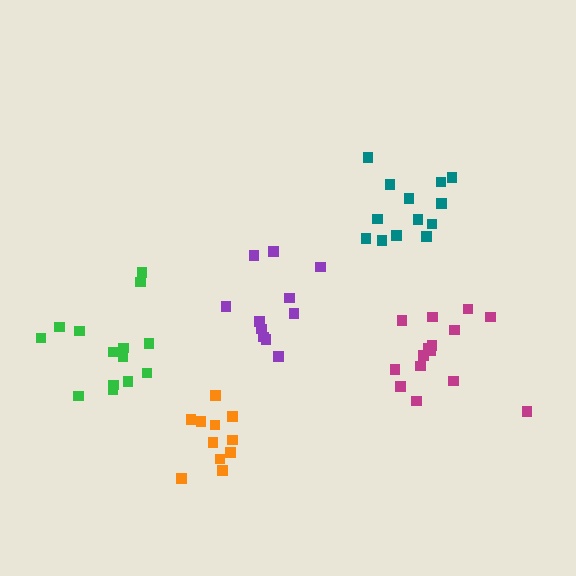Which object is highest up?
The teal cluster is topmost.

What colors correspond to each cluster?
The clusters are colored: green, orange, magenta, purple, teal.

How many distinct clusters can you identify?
There are 5 distinct clusters.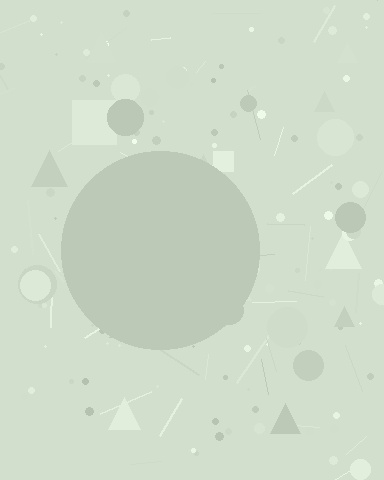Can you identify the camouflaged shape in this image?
The camouflaged shape is a circle.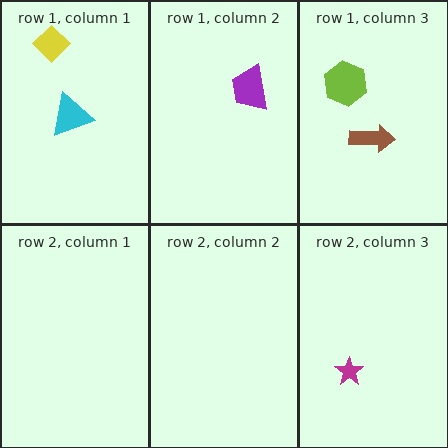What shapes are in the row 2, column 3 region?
The magenta star.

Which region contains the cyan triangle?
The row 1, column 1 region.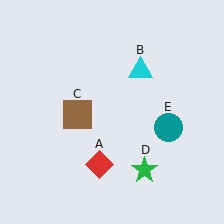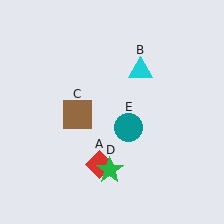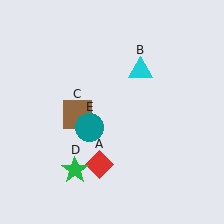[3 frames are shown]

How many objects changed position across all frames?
2 objects changed position: green star (object D), teal circle (object E).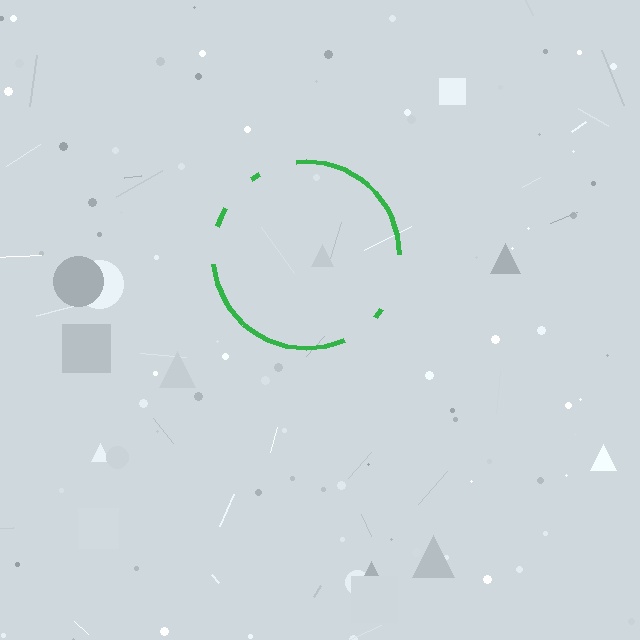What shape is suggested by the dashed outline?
The dashed outline suggests a circle.